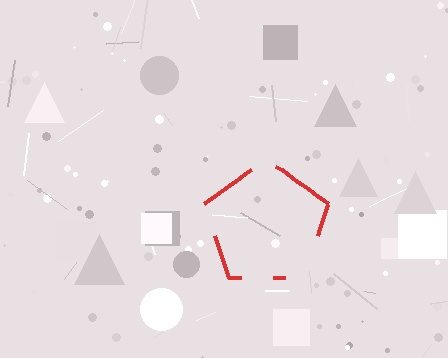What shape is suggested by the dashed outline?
The dashed outline suggests a pentagon.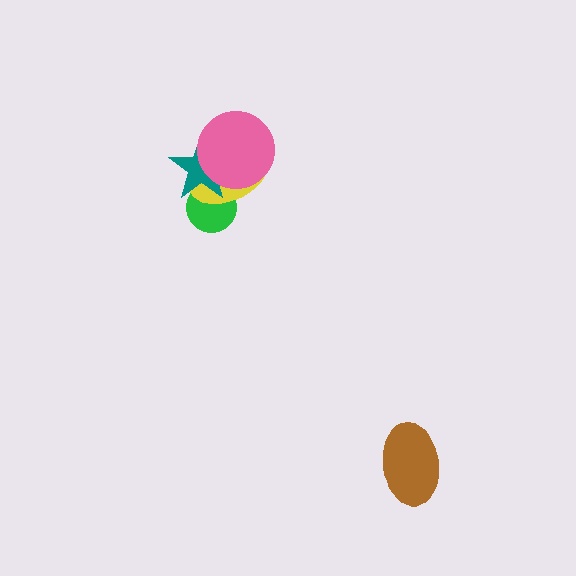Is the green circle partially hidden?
Yes, it is partially covered by another shape.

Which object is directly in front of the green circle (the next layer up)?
The yellow ellipse is directly in front of the green circle.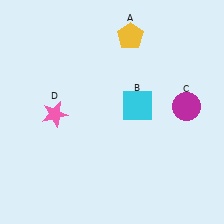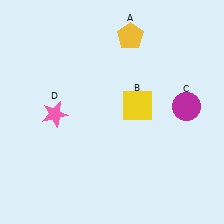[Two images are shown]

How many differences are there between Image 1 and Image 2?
There is 1 difference between the two images.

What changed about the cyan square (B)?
In Image 1, B is cyan. In Image 2, it changed to yellow.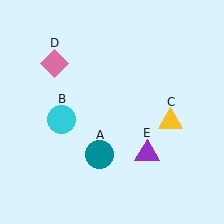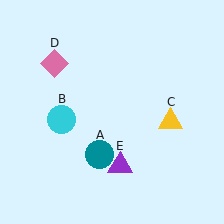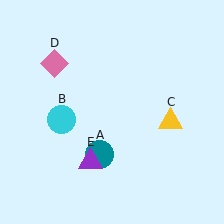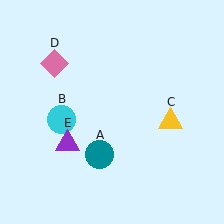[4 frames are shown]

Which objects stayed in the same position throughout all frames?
Teal circle (object A) and cyan circle (object B) and yellow triangle (object C) and pink diamond (object D) remained stationary.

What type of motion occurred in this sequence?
The purple triangle (object E) rotated clockwise around the center of the scene.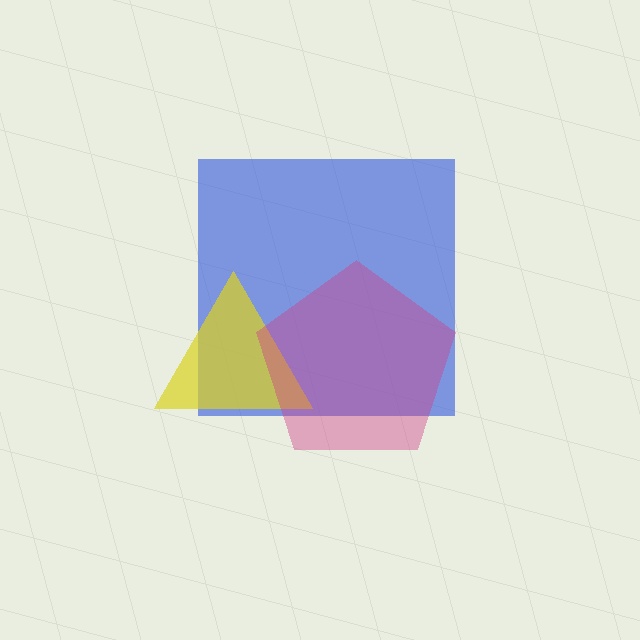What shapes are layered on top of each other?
The layered shapes are: a blue square, a yellow triangle, a magenta pentagon.